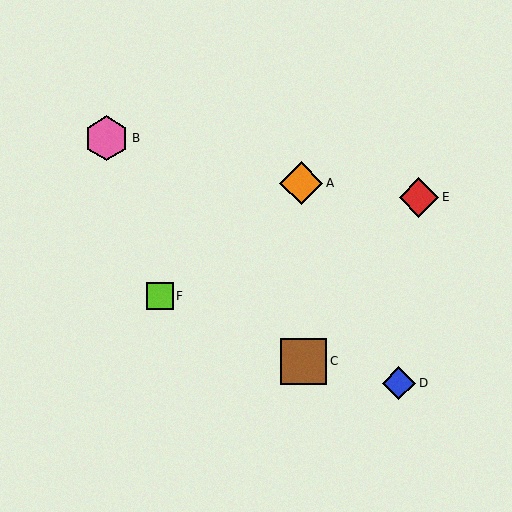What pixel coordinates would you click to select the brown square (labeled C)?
Click at (304, 361) to select the brown square C.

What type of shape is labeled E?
Shape E is a red diamond.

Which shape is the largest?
The brown square (labeled C) is the largest.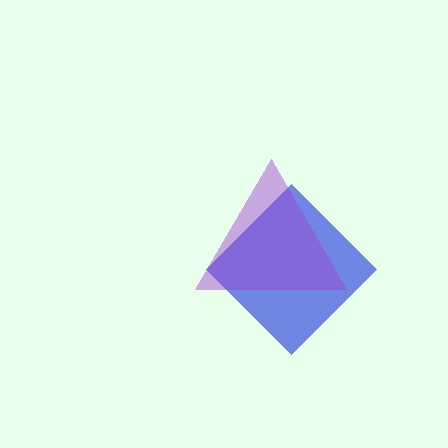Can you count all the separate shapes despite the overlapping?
Yes, there are 2 separate shapes.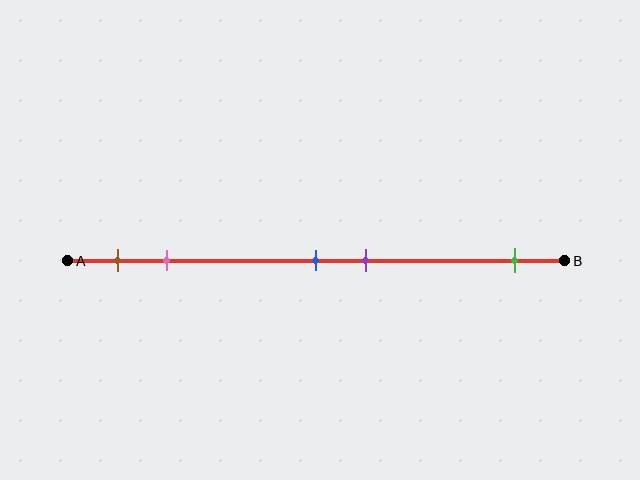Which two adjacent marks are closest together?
The blue and purple marks are the closest adjacent pair.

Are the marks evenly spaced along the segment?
No, the marks are not evenly spaced.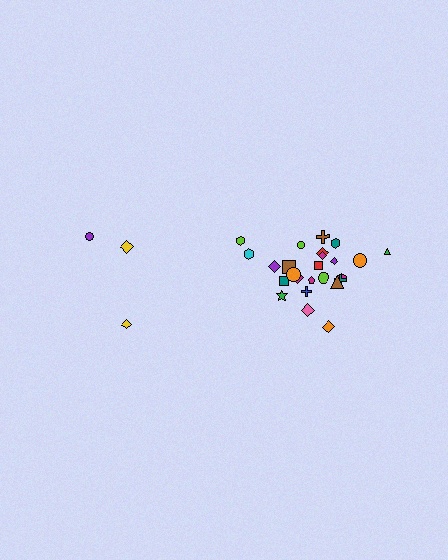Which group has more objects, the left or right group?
The right group.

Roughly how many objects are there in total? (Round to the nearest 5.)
Roughly 30 objects in total.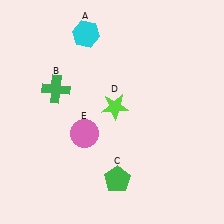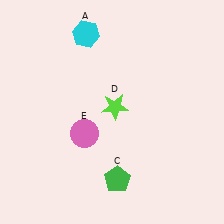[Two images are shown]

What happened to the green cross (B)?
The green cross (B) was removed in Image 2. It was in the top-left area of Image 1.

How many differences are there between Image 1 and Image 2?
There is 1 difference between the two images.